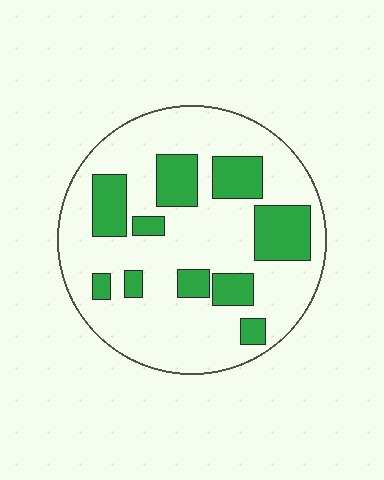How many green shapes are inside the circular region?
10.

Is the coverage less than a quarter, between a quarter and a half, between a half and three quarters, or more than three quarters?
Between a quarter and a half.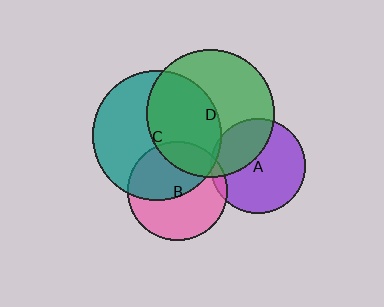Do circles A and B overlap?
Yes.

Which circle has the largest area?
Circle C (teal).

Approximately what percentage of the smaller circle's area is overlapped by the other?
Approximately 5%.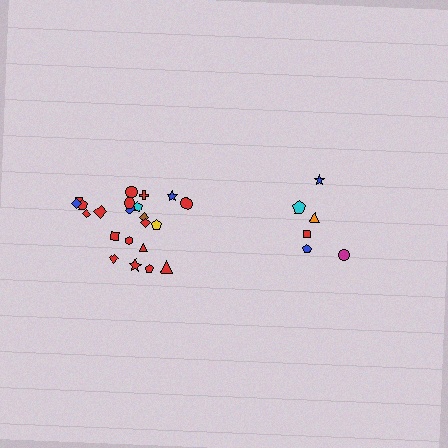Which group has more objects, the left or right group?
The left group.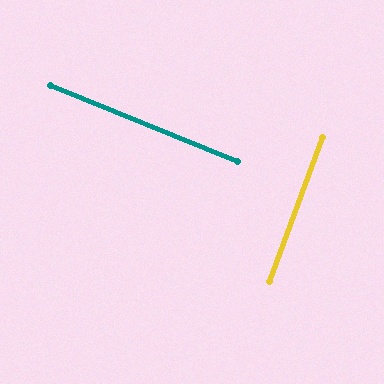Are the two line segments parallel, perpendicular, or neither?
Perpendicular — they meet at approximately 88°.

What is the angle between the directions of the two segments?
Approximately 88 degrees.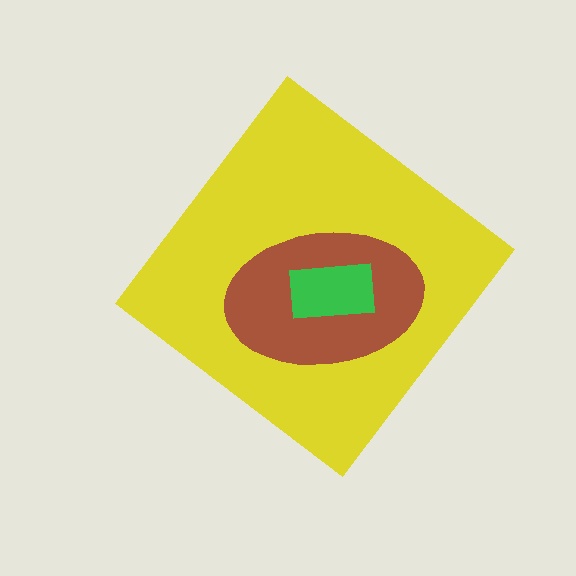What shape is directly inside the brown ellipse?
The green rectangle.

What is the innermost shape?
The green rectangle.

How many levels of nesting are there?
3.